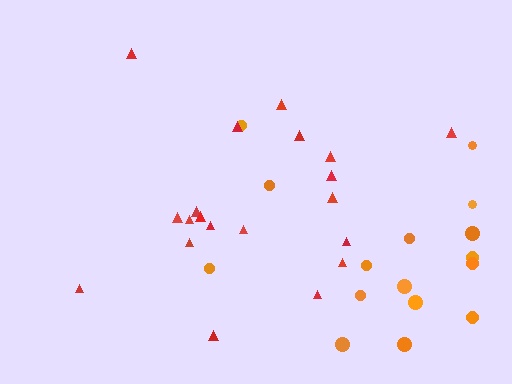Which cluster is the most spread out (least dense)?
Orange.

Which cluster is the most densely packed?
Red.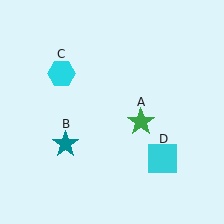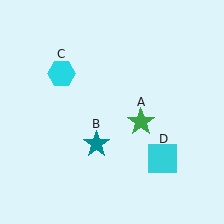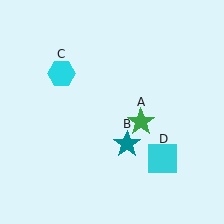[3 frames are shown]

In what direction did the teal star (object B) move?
The teal star (object B) moved right.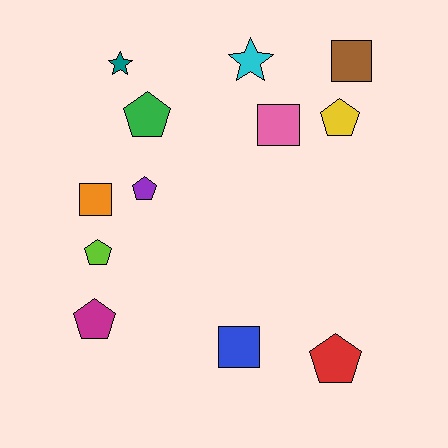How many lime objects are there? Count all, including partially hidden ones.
There is 1 lime object.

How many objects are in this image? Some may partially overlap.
There are 12 objects.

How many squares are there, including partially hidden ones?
There are 4 squares.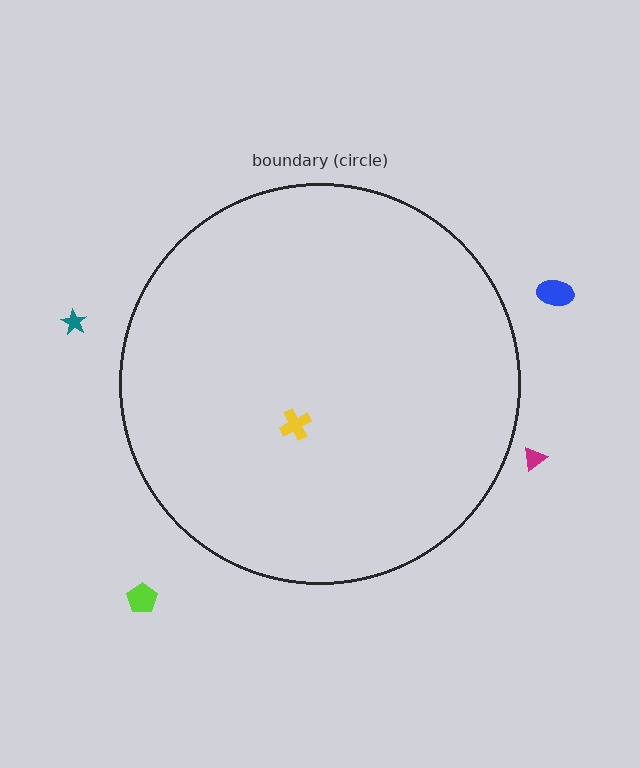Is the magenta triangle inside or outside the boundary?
Outside.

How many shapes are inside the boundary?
1 inside, 4 outside.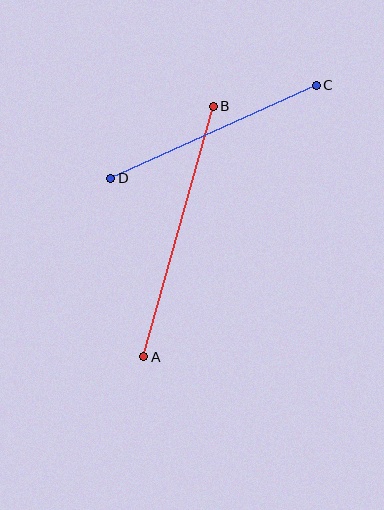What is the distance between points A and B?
The distance is approximately 260 pixels.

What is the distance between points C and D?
The distance is approximately 226 pixels.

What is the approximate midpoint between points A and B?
The midpoint is at approximately (179, 232) pixels.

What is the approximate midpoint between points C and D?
The midpoint is at approximately (214, 132) pixels.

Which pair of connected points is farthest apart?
Points A and B are farthest apart.